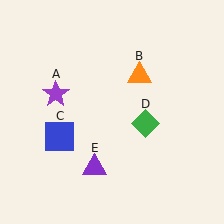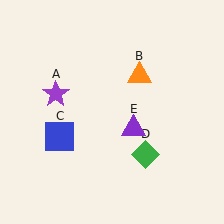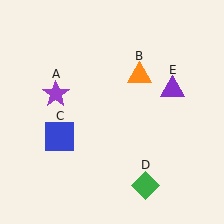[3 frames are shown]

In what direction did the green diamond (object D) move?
The green diamond (object D) moved down.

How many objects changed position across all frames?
2 objects changed position: green diamond (object D), purple triangle (object E).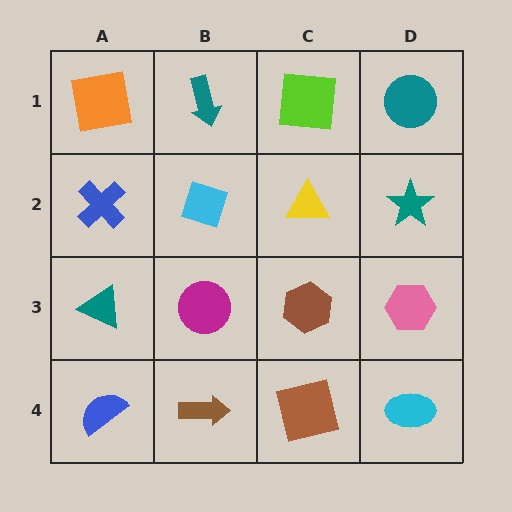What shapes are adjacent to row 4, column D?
A pink hexagon (row 3, column D), a brown square (row 4, column C).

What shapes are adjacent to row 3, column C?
A yellow triangle (row 2, column C), a brown square (row 4, column C), a magenta circle (row 3, column B), a pink hexagon (row 3, column D).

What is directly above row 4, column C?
A brown hexagon.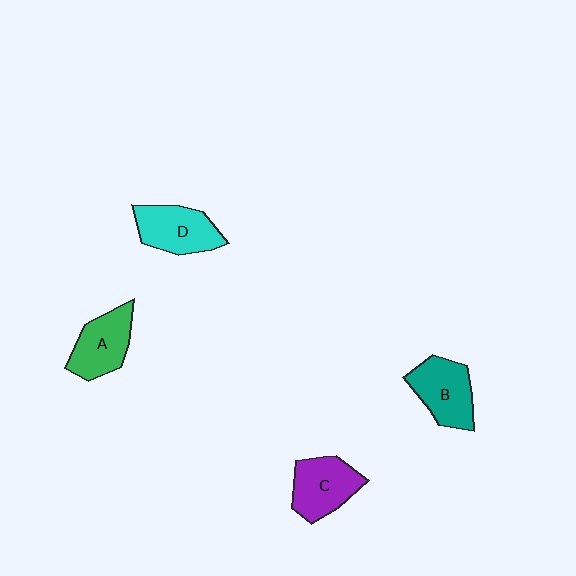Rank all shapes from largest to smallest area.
From largest to smallest: B (teal), D (cyan), C (purple), A (green).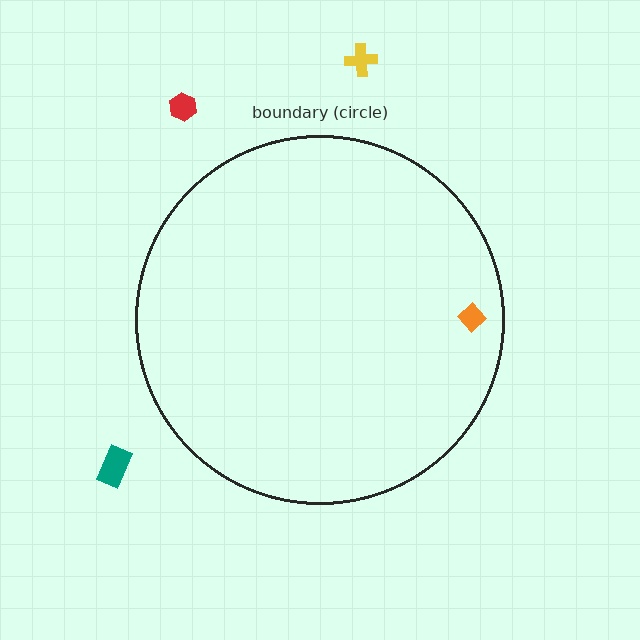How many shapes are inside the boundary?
1 inside, 3 outside.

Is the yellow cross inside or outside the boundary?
Outside.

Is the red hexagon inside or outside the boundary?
Outside.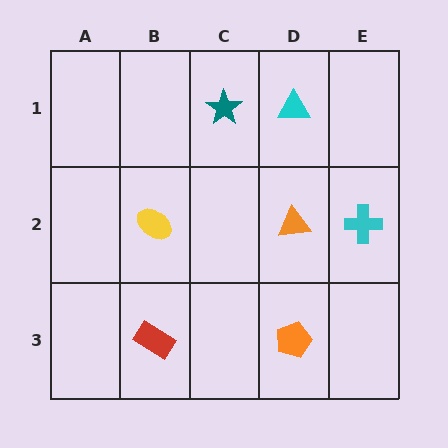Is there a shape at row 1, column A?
No, that cell is empty.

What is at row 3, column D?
An orange pentagon.